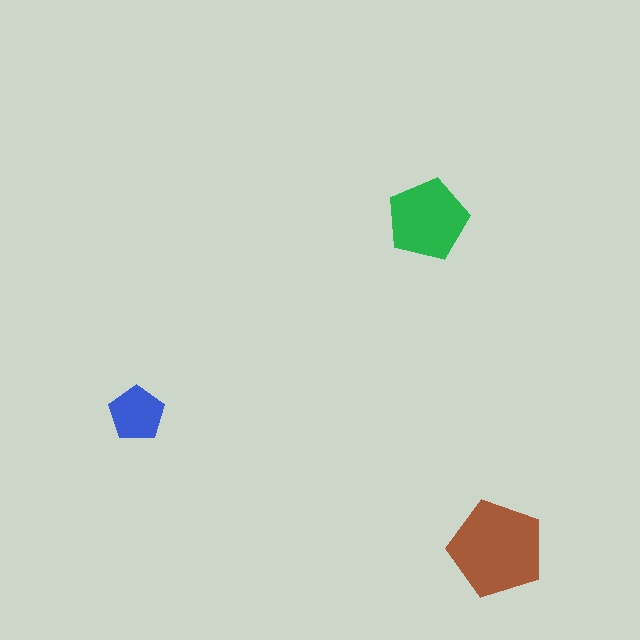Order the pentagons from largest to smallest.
the brown one, the green one, the blue one.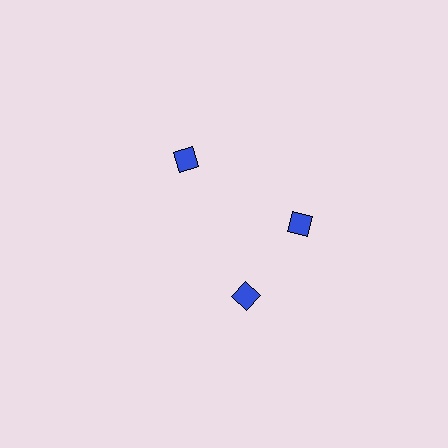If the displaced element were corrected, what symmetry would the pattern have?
It would have 3-fold rotational symmetry — the pattern would map onto itself every 120 degrees.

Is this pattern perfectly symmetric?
No. The 3 blue diamonds are arranged in a ring, but one element near the 7 o'clock position is rotated out of alignment along the ring, breaking the 3-fold rotational symmetry.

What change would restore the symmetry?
The symmetry would be restored by rotating it back into even spacing with its neighbors so that all 3 diamonds sit at equal angles and equal distance from the center.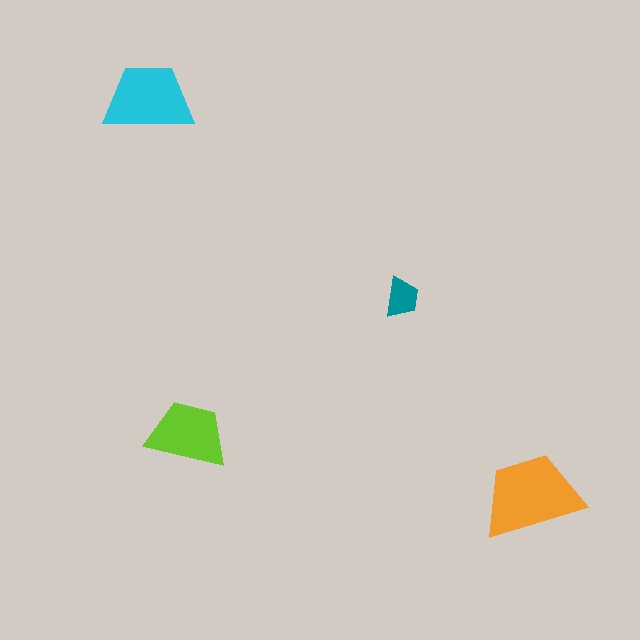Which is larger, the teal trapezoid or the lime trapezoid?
The lime one.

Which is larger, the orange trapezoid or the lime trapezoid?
The orange one.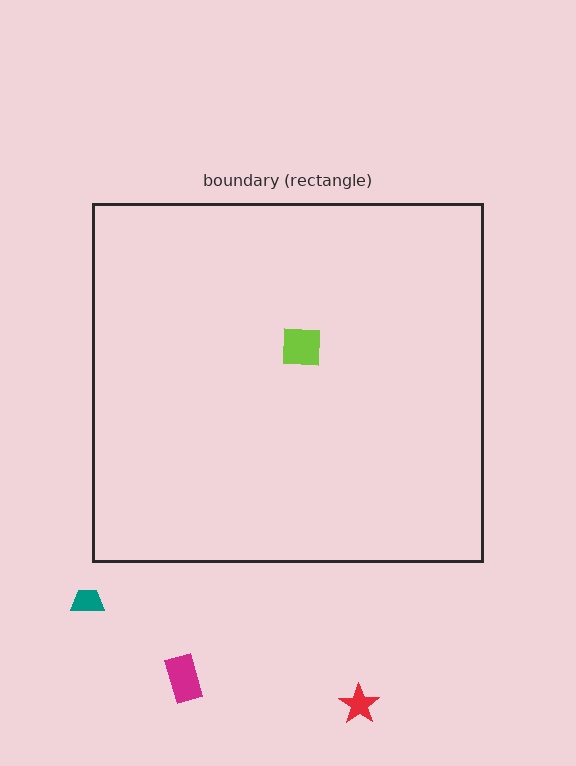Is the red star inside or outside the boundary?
Outside.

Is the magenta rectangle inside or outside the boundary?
Outside.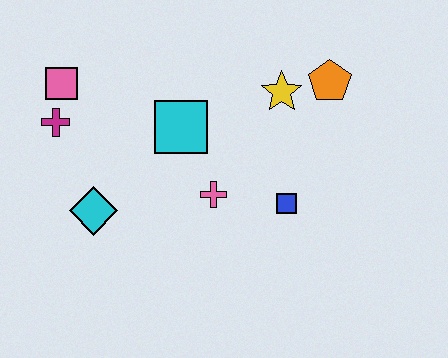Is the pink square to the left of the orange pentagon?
Yes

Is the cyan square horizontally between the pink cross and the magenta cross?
Yes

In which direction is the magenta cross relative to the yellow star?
The magenta cross is to the left of the yellow star.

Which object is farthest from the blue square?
The pink square is farthest from the blue square.